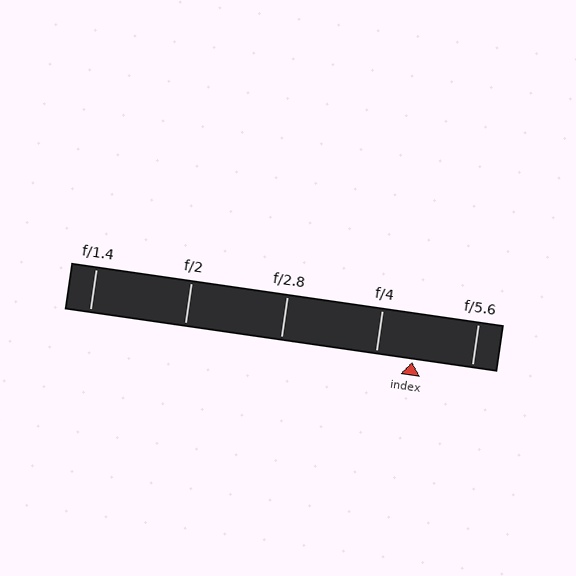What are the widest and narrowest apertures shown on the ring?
The widest aperture shown is f/1.4 and the narrowest is f/5.6.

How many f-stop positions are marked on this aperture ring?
There are 5 f-stop positions marked.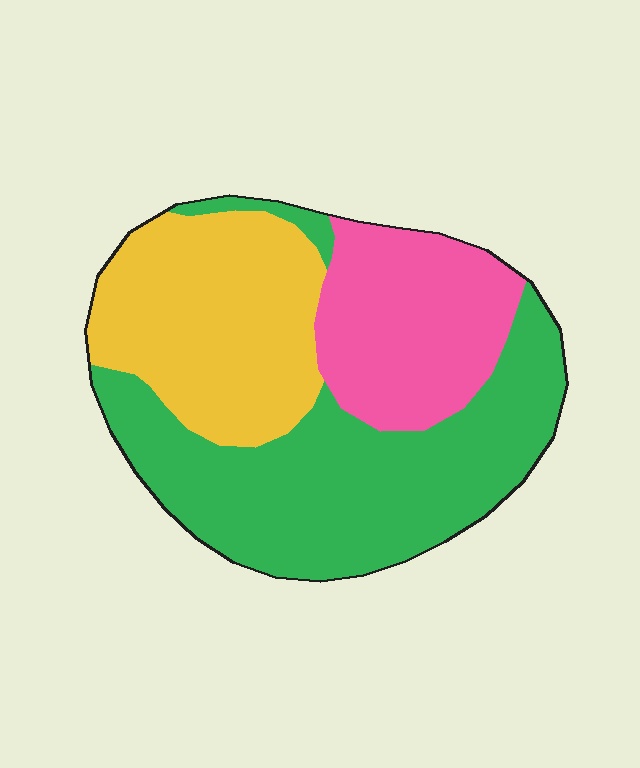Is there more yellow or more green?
Green.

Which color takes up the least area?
Pink, at roughly 25%.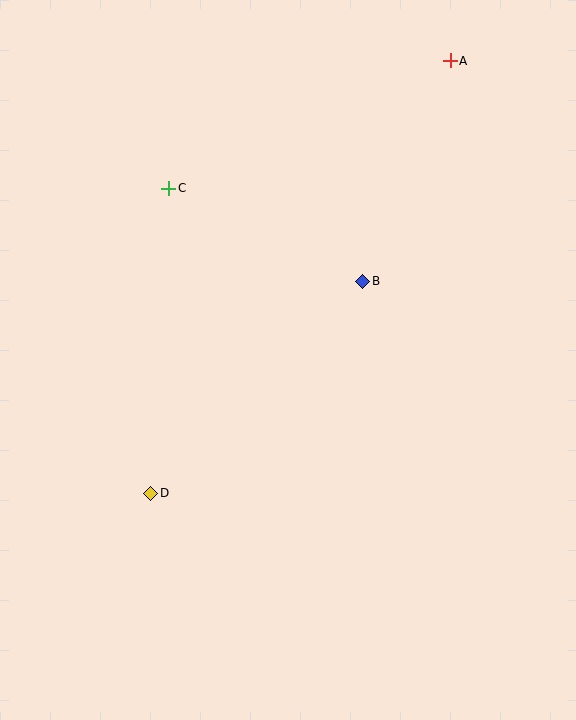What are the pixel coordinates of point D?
Point D is at (151, 493).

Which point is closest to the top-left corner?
Point C is closest to the top-left corner.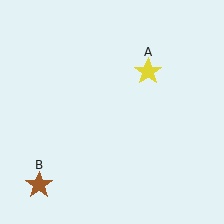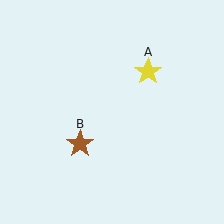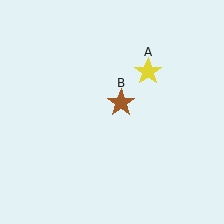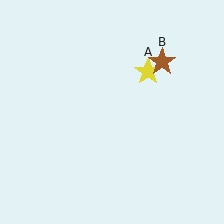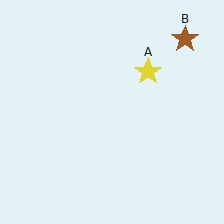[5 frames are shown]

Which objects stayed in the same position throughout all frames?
Yellow star (object A) remained stationary.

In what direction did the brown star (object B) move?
The brown star (object B) moved up and to the right.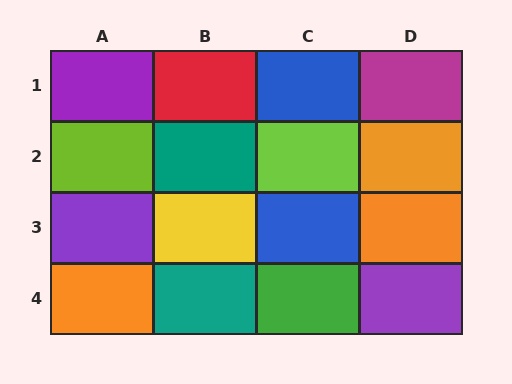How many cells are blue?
2 cells are blue.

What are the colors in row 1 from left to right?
Purple, red, blue, magenta.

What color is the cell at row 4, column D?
Purple.